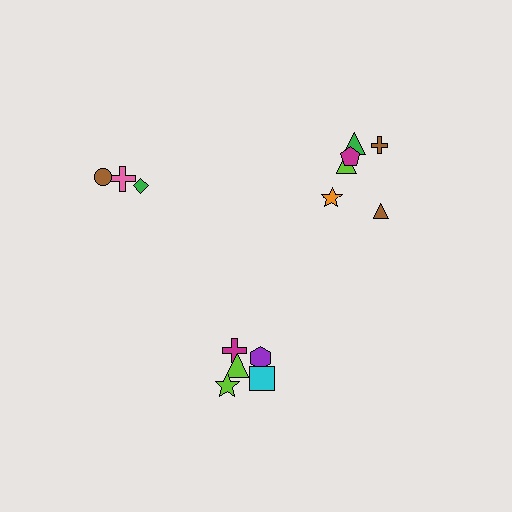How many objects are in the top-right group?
There are 6 objects.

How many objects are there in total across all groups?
There are 14 objects.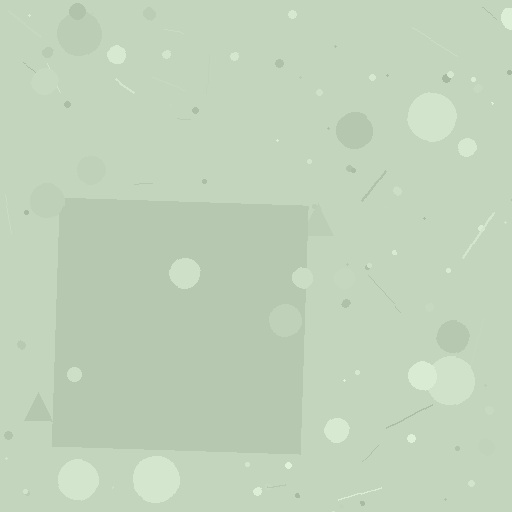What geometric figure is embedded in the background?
A square is embedded in the background.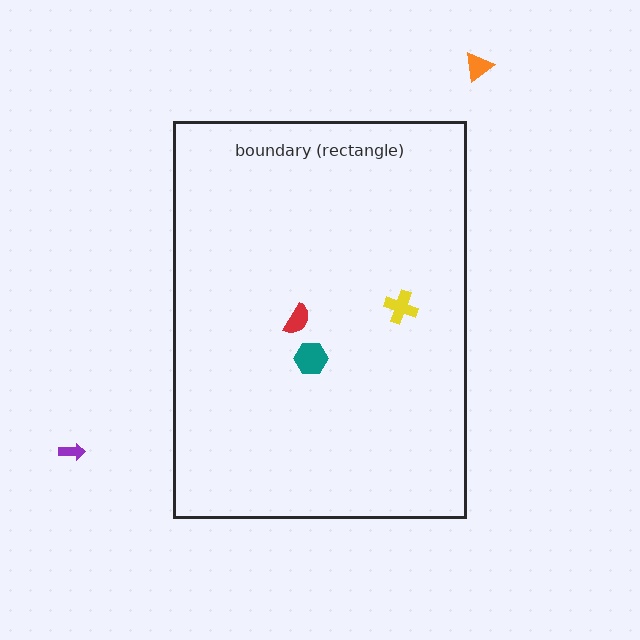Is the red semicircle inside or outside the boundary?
Inside.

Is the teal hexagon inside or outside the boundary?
Inside.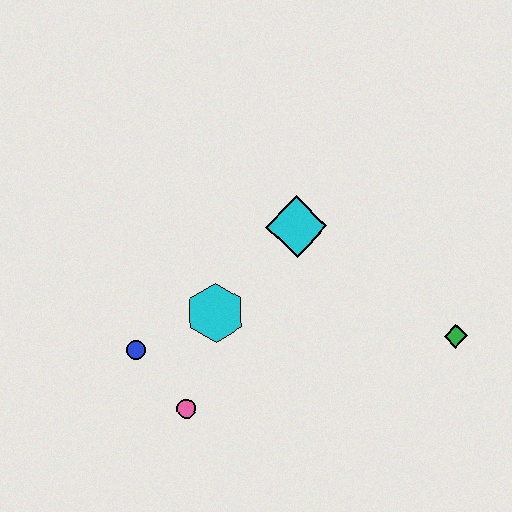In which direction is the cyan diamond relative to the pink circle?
The cyan diamond is above the pink circle.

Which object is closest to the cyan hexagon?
The blue circle is closest to the cyan hexagon.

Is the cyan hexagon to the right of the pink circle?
Yes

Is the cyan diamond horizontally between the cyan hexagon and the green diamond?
Yes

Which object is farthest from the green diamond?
The blue circle is farthest from the green diamond.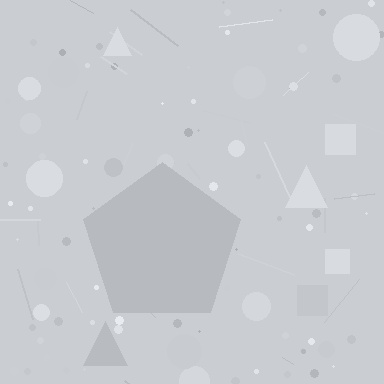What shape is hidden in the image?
A pentagon is hidden in the image.